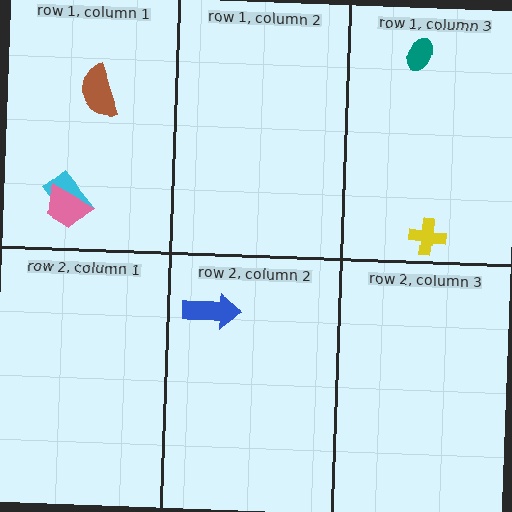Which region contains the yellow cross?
The row 1, column 3 region.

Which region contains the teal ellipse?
The row 1, column 3 region.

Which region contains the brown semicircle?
The row 1, column 1 region.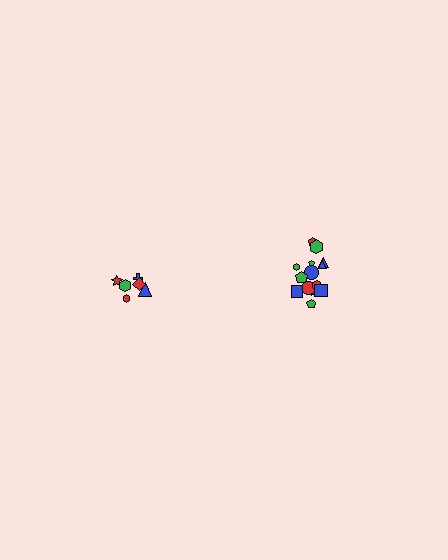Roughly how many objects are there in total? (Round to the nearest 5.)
Roughly 20 objects in total.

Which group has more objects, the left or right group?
The right group.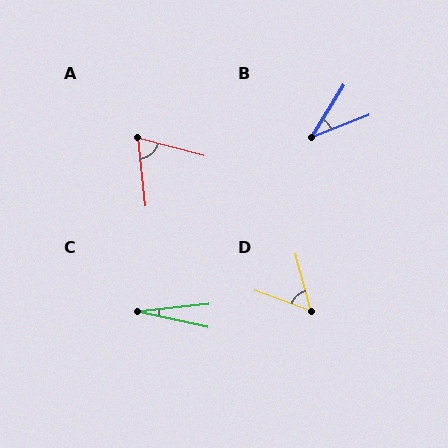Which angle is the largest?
A, at approximately 68 degrees.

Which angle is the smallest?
C, at approximately 18 degrees.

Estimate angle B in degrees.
Approximately 36 degrees.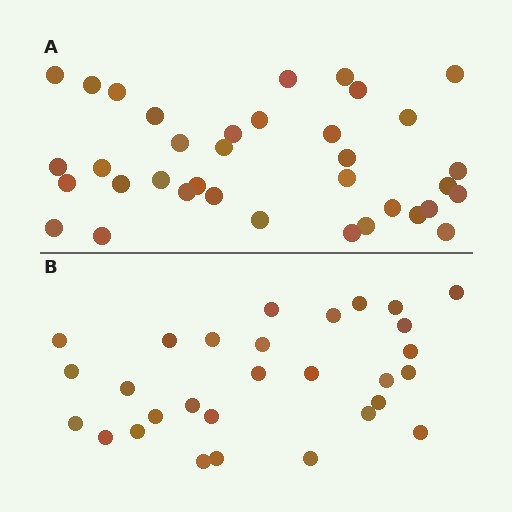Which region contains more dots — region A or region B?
Region A (the top region) has more dots.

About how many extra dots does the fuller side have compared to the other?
Region A has roughly 8 or so more dots than region B.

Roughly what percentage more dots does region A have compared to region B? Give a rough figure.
About 25% more.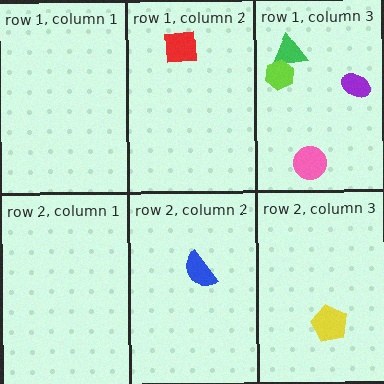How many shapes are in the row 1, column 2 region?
1.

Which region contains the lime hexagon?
The row 1, column 3 region.